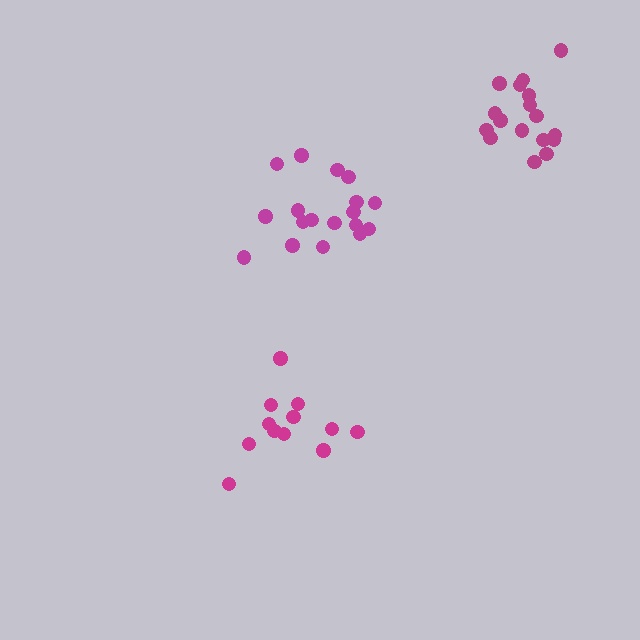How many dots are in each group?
Group 1: 12 dots, Group 2: 18 dots, Group 3: 17 dots (47 total).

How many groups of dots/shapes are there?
There are 3 groups.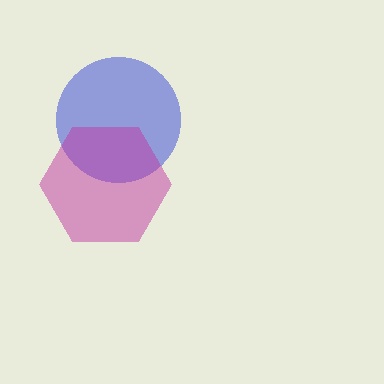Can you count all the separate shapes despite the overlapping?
Yes, there are 2 separate shapes.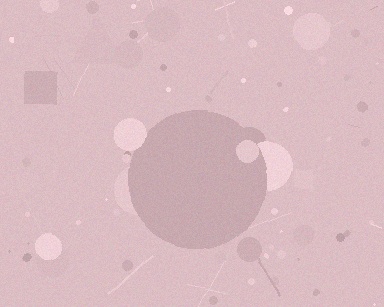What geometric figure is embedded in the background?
A circle is embedded in the background.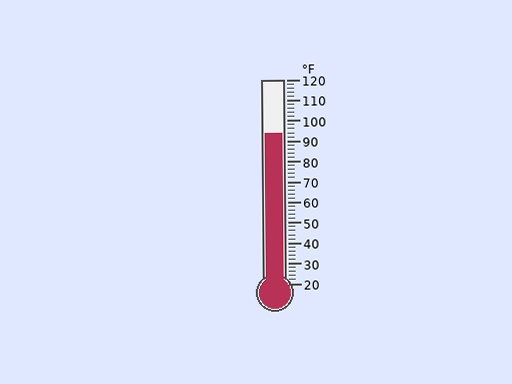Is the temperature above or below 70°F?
The temperature is above 70°F.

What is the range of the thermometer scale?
The thermometer scale ranges from 20°F to 120°F.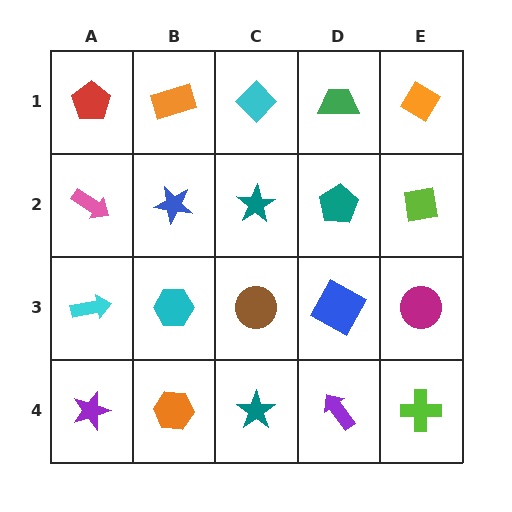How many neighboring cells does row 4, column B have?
3.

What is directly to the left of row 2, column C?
A blue star.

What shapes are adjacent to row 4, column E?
A magenta circle (row 3, column E), a purple arrow (row 4, column D).